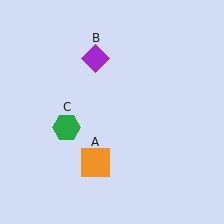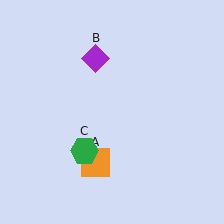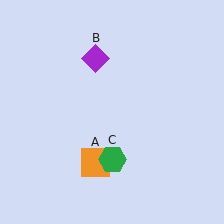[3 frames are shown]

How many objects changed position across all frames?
1 object changed position: green hexagon (object C).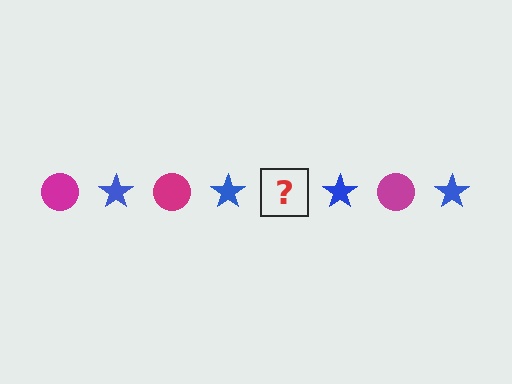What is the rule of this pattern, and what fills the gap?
The rule is that the pattern alternates between magenta circle and blue star. The gap should be filled with a magenta circle.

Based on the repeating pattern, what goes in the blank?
The blank should be a magenta circle.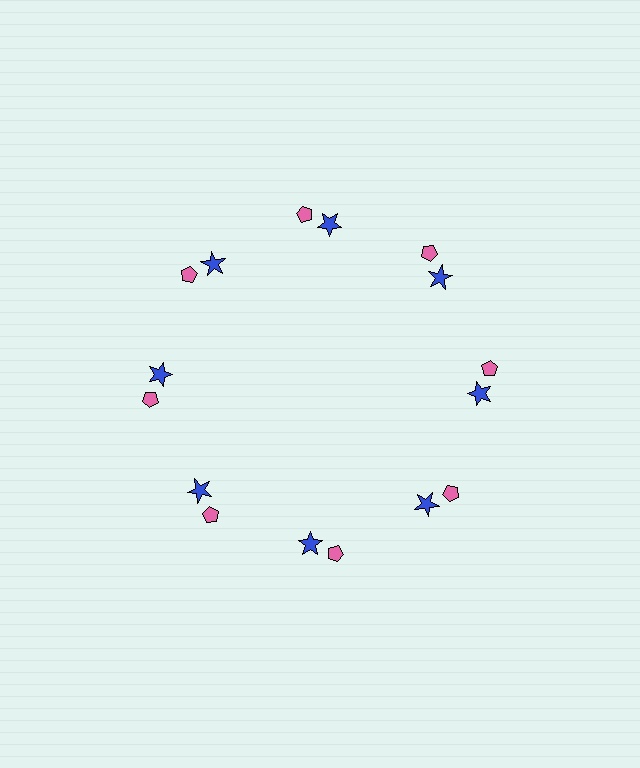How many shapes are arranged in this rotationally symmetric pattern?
There are 16 shapes, arranged in 8 groups of 2.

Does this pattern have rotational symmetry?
Yes, this pattern has 8-fold rotational symmetry. It looks the same after rotating 45 degrees around the center.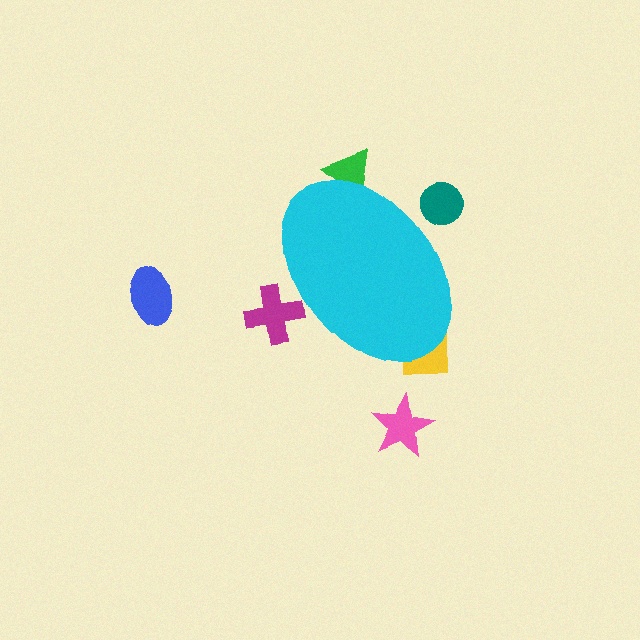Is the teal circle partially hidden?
Yes, the teal circle is partially hidden behind the cyan ellipse.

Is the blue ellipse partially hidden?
No, the blue ellipse is fully visible.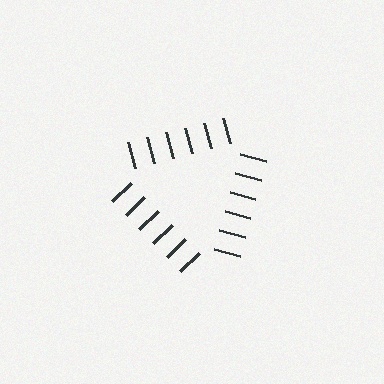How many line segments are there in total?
18 — 6 along each of the 3 edges.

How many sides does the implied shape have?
3 sides — the line-ends trace a triangle.